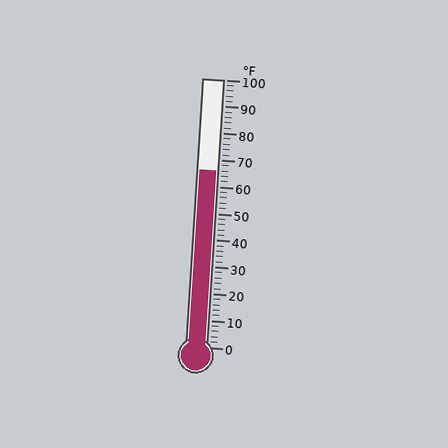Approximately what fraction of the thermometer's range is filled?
The thermometer is filled to approximately 65% of its range.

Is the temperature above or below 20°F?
The temperature is above 20°F.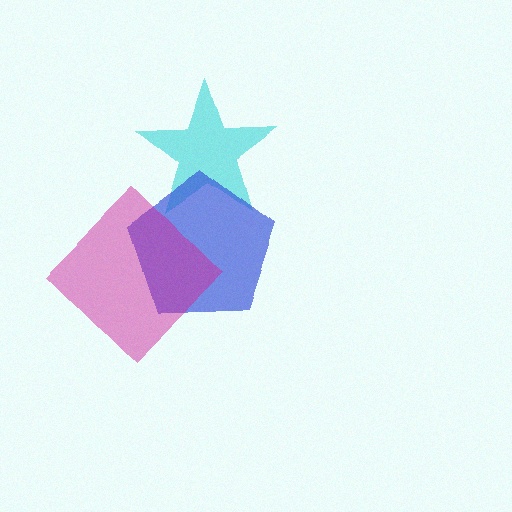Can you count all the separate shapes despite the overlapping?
Yes, there are 3 separate shapes.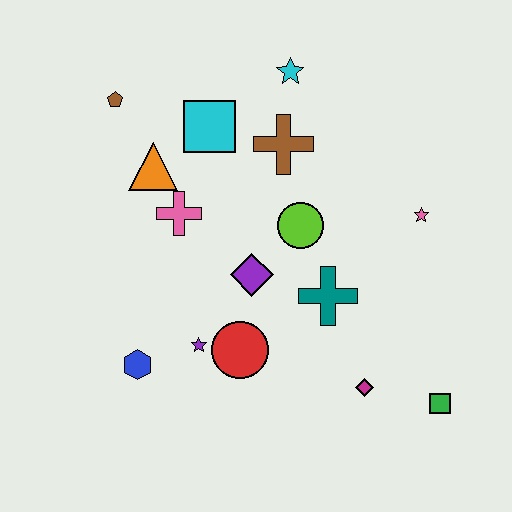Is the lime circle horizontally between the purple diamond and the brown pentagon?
No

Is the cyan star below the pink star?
No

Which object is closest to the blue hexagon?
The purple star is closest to the blue hexagon.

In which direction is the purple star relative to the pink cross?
The purple star is below the pink cross.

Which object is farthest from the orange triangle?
The green square is farthest from the orange triangle.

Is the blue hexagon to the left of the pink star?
Yes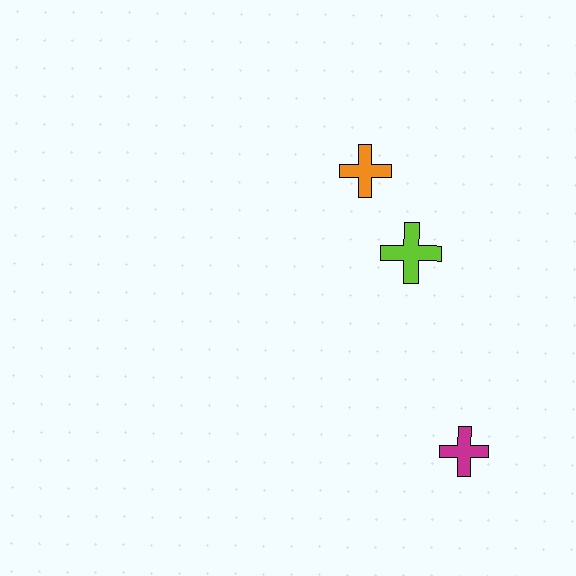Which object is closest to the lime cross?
The orange cross is closest to the lime cross.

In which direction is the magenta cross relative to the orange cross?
The magenta cross is below the orange cross.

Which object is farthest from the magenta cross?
The orange cross is farthest from the magenta cross.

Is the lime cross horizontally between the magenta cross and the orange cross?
Yes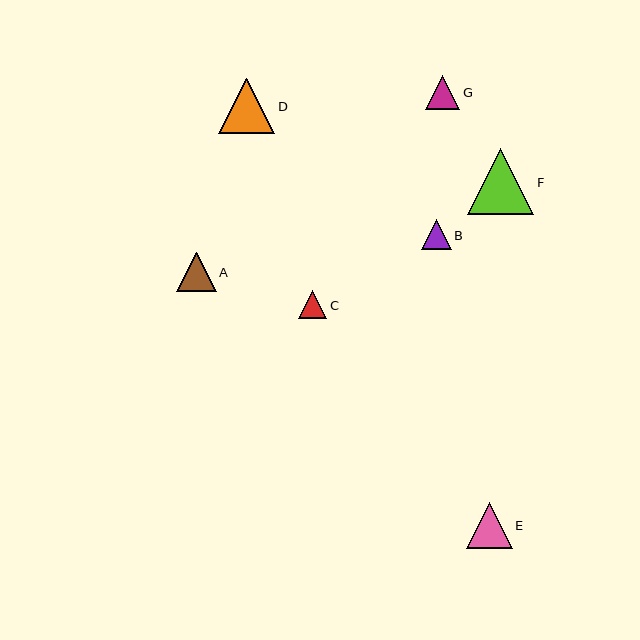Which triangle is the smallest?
Triangle C is the smallest with a size of approximately 28 pixels.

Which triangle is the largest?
Triangle F is the largest with a size of approximately 66 pixels.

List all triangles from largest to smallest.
From largest to smallest: F, D, E, A, G, B, C.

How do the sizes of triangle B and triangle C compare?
Triangle B and triangle C are approximately the same size.